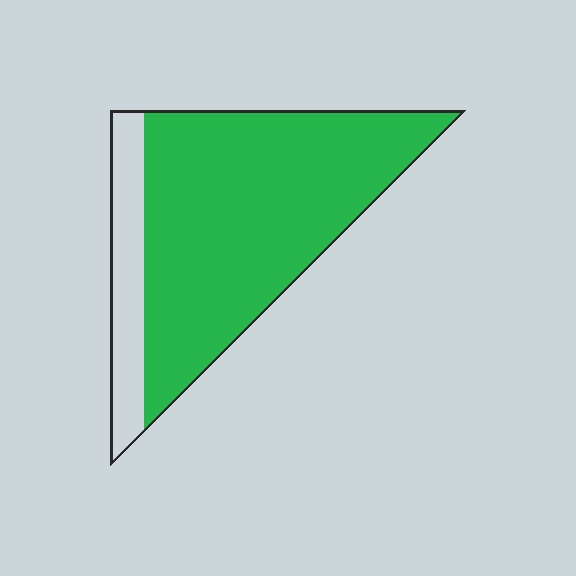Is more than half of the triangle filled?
Yes.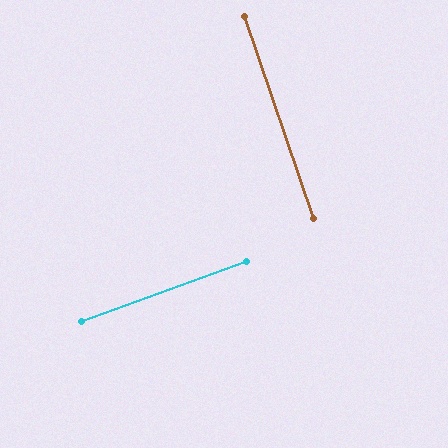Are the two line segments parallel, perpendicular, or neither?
Perpendicular — they meet at approximately 89°.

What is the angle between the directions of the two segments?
Approximately 89 degrees.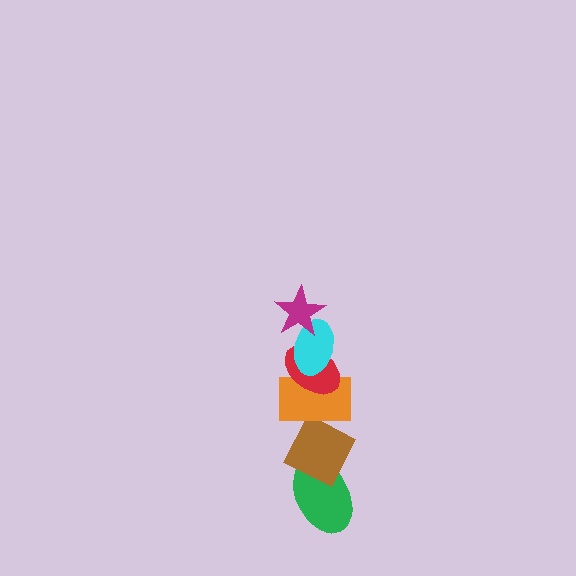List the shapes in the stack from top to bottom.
From top to bottom: the magenta star, the cyan ellipse, the red ellipse, the orange rectangle, the brown diamond, the green ellipse.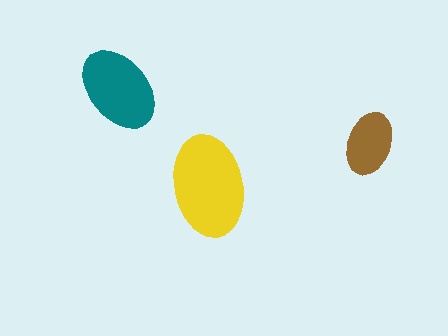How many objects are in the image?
There are 3 objects in the image.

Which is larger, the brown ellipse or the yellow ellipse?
The yellow one.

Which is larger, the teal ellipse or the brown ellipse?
The teal one.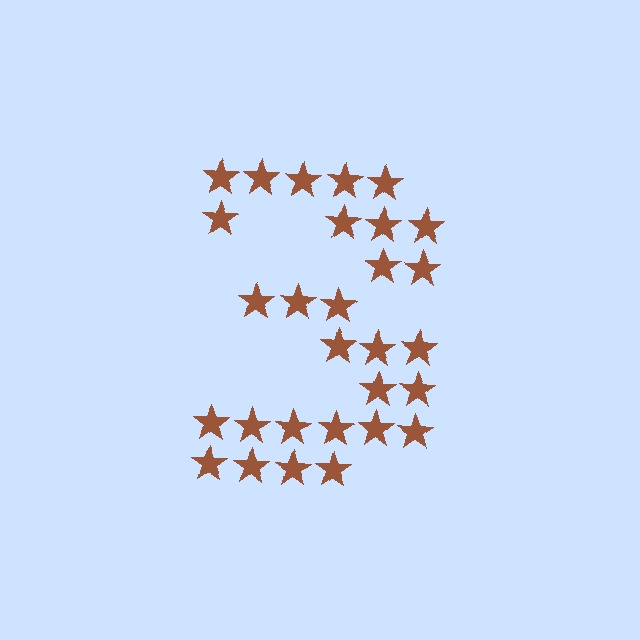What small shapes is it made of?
It is made of small stars.